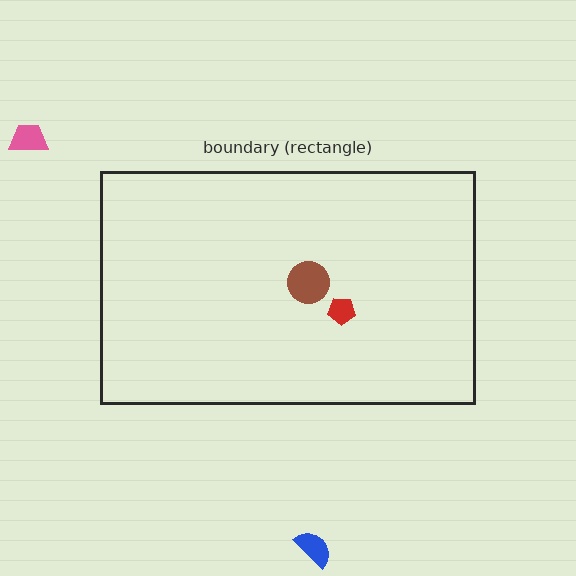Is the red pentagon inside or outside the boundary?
Inside.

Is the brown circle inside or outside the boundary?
Inside.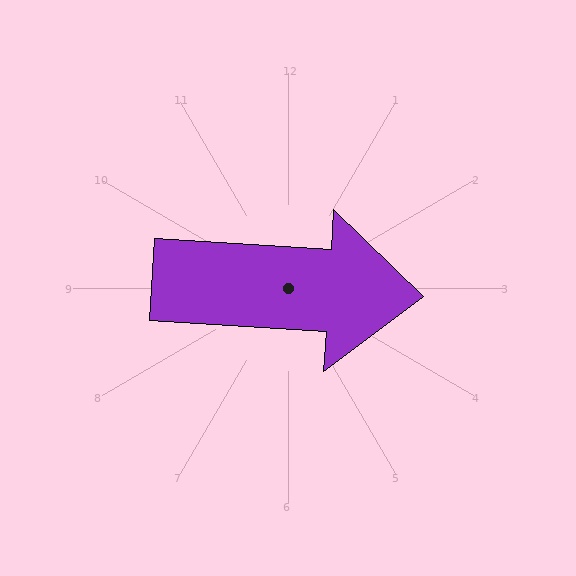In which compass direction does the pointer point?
East.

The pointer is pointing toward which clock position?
Roughly 3 o'clock.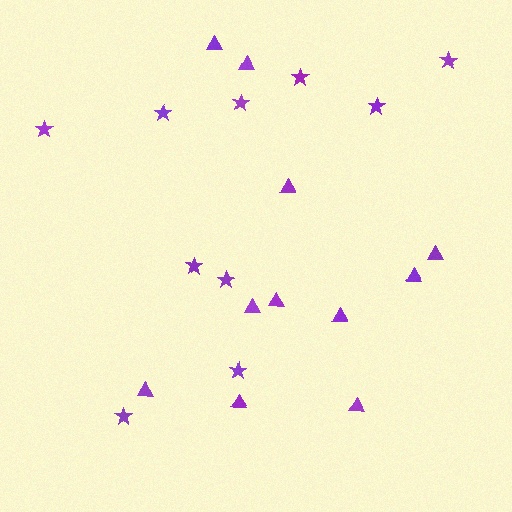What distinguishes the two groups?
There are 2 groups: one group of stars (10) and one group of triangles (11).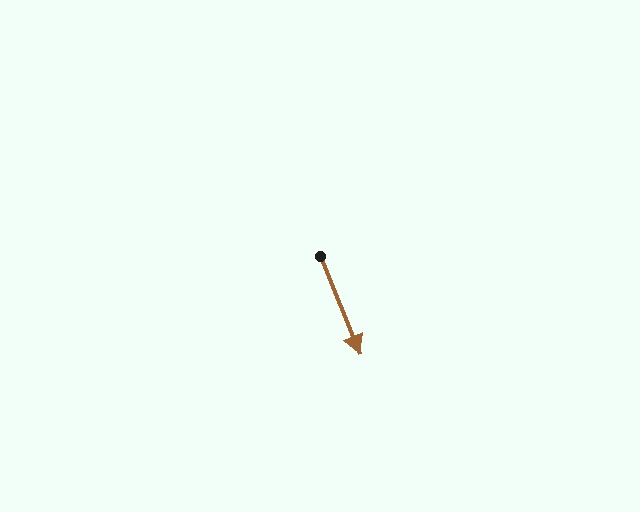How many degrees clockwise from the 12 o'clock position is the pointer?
Approximately 158 degrees.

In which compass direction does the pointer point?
South.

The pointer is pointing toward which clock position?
Roughly 5 o'clock.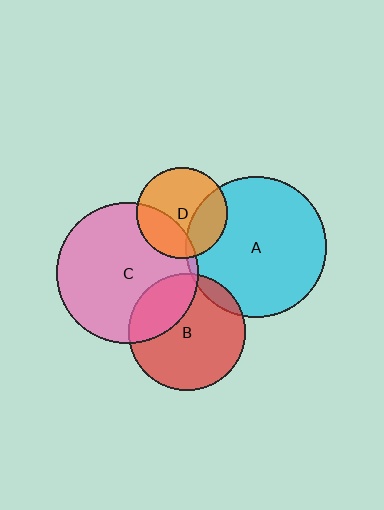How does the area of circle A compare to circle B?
Approximately 1.4 times.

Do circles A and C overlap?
Yes.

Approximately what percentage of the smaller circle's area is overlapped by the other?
Approximately 5%.